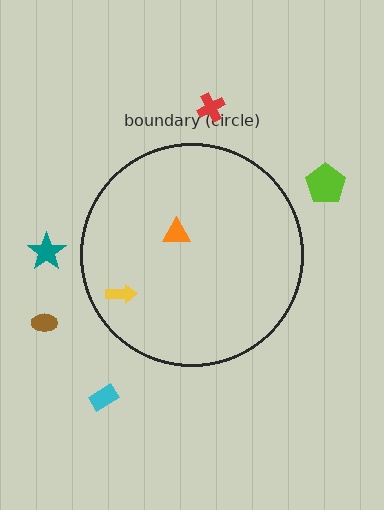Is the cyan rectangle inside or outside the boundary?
Outside.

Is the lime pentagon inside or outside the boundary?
Outside.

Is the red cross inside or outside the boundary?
Outside.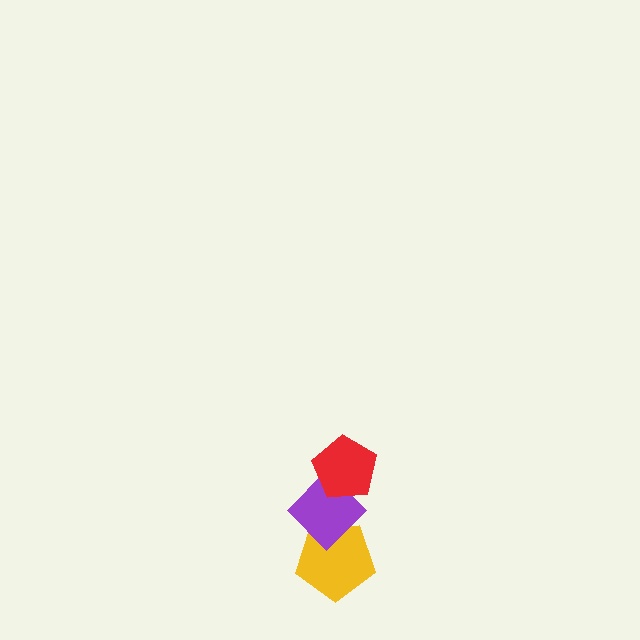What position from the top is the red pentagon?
The red pentagon is 1st from the top.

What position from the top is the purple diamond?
The purple diamond is 2nd from the top.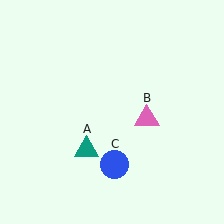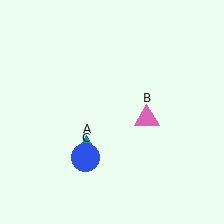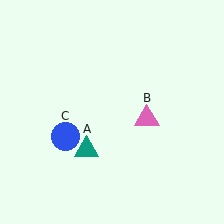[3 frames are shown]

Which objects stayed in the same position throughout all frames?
Teal triangle (object A) and pink triangle (object B) remained stationary.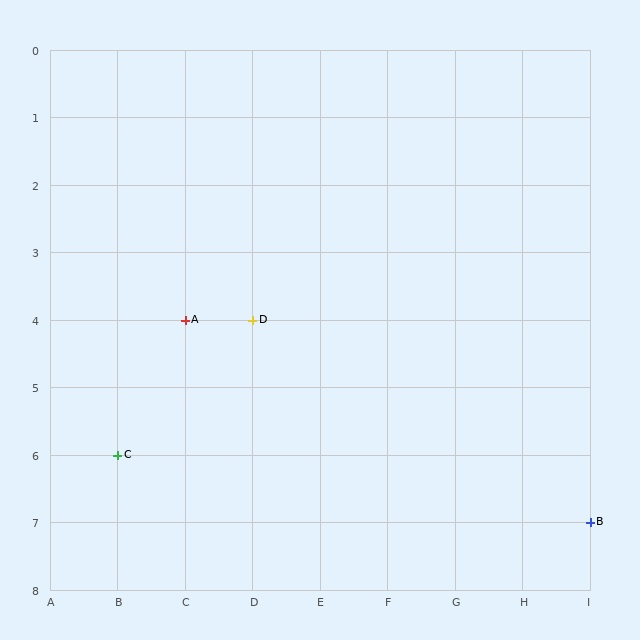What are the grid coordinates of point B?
Point B is at grid coordinates (I, 7).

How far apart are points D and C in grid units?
Points D and C are 2 columns and 2 rows apart (about 2.8 grid units diagonally).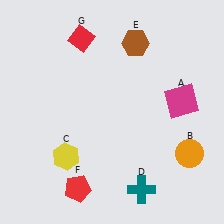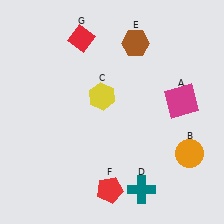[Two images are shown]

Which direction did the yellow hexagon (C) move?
The yellow hexagon (C) moved up.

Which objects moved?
The objects that moved are: the yellow hexagon (C), the red pentagon (F).